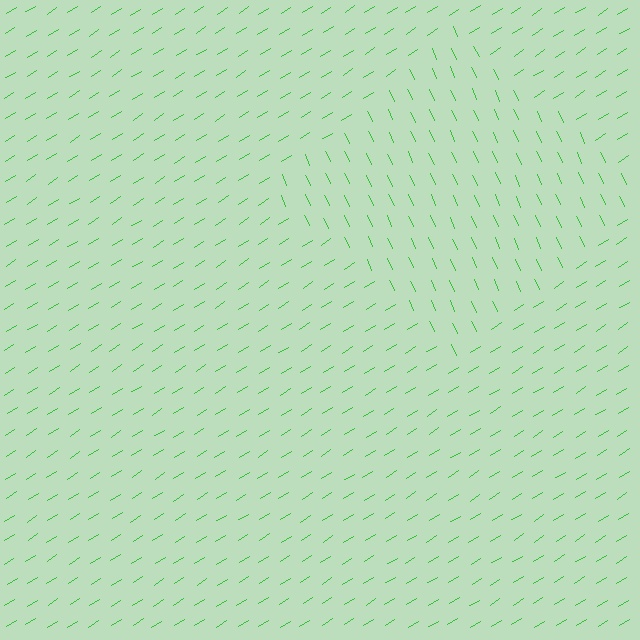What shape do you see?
I see a diamond.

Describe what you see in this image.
The image is filled with small green line segments. A diamond region in the image has lines oriented differently from the surrounding lines, creating a visible texture boundary.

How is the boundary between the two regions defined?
The boundary is defined purely by a change in line orientation (approximately 82 degrees difference). All lines are the same color and thickness.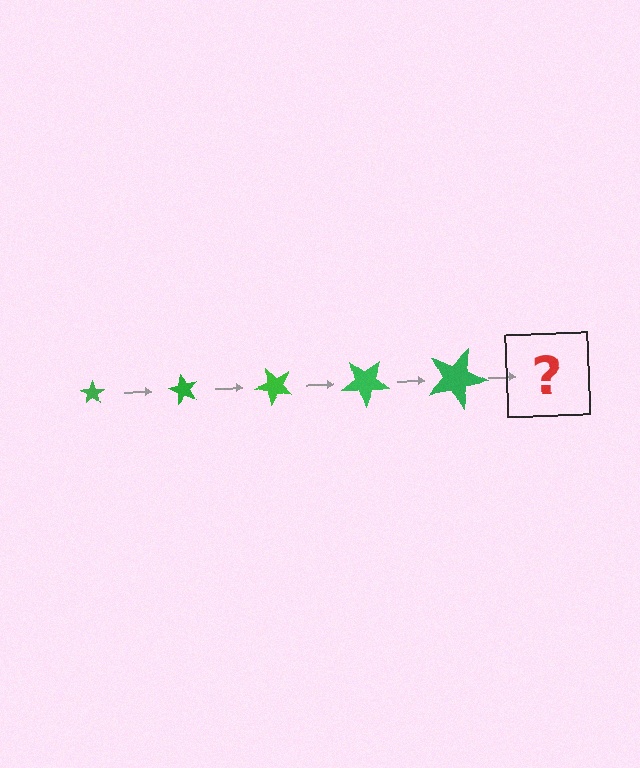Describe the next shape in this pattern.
It should be a star, larger than the previous one and rotated 300 degrees from the start.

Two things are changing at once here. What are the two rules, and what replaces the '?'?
The two rules are that the star grows larger each step and it rotates 60 degrees each step. The '?' should be a star, larger than the previous one and rotated 300 degrees from the start.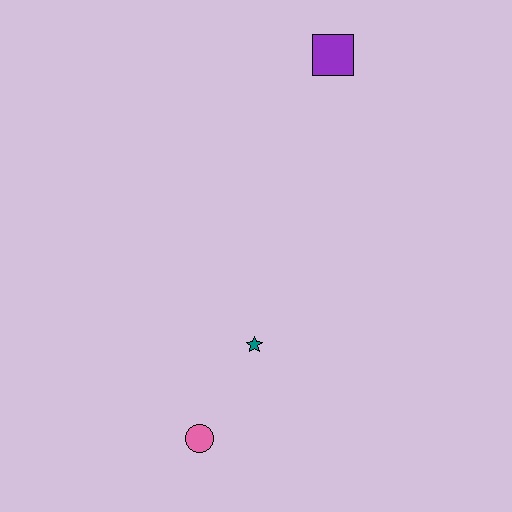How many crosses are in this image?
There are no crosses.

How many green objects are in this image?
There are no green objects.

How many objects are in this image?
There are 3 objects.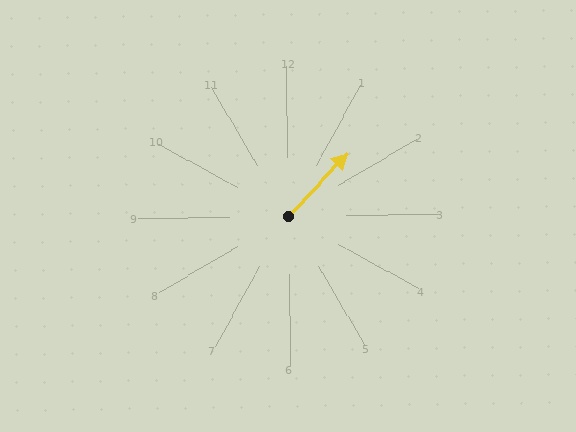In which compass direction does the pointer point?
Northeast.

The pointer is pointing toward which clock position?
Roughly 1 o'clock.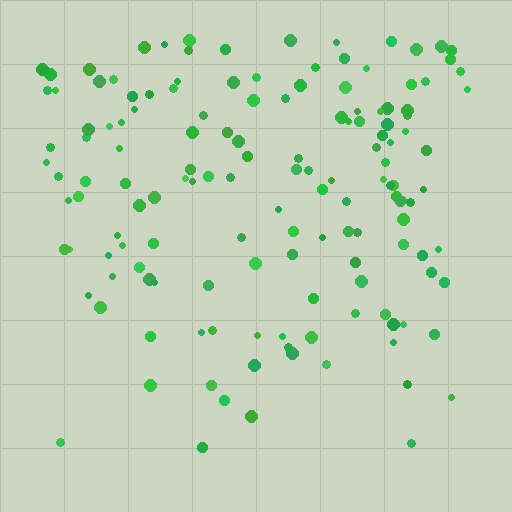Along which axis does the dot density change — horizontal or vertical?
Vertical.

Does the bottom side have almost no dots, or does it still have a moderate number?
Still a moderate number, just noticeably fewer than the top.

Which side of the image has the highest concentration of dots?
The top.